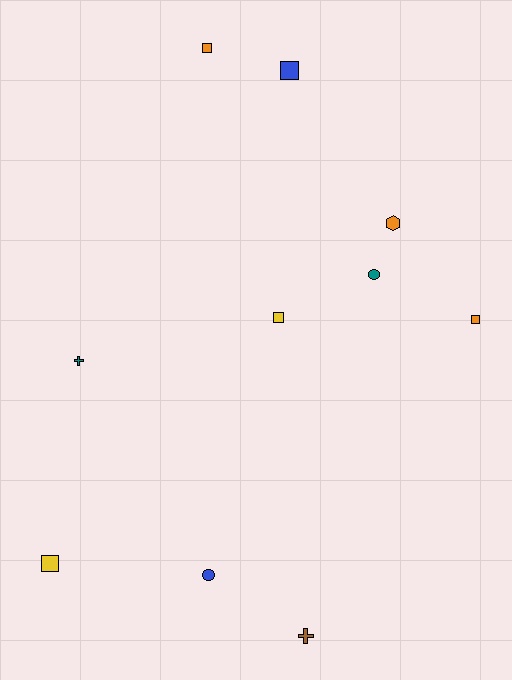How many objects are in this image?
There are 10 objects.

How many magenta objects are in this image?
There are no magenta objects.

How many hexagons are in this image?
There is 1 hexagon.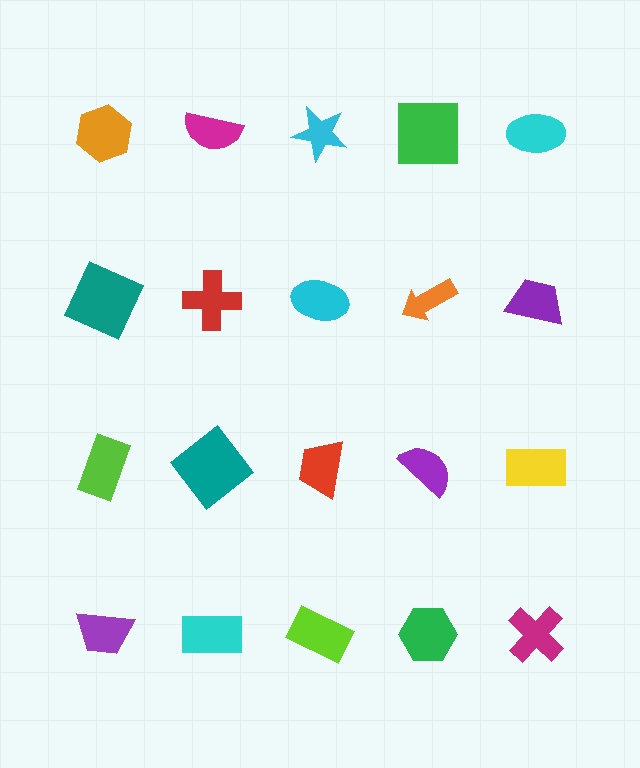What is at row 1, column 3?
A cyan star.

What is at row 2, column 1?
A teal square.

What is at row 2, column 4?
An orange arrow.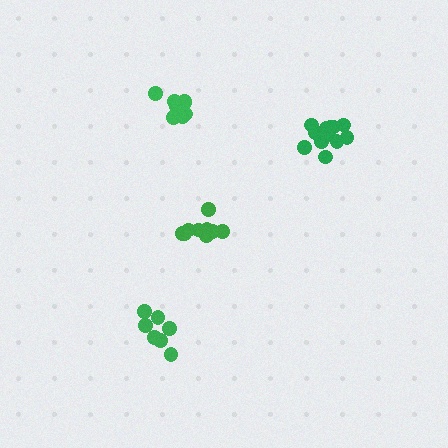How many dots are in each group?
Group 1: 13 dots, Group 2: 8 dots, Group 3: 7 dots, Group 4: 9 dots (37 total).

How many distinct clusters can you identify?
There are 4 distinct clusters.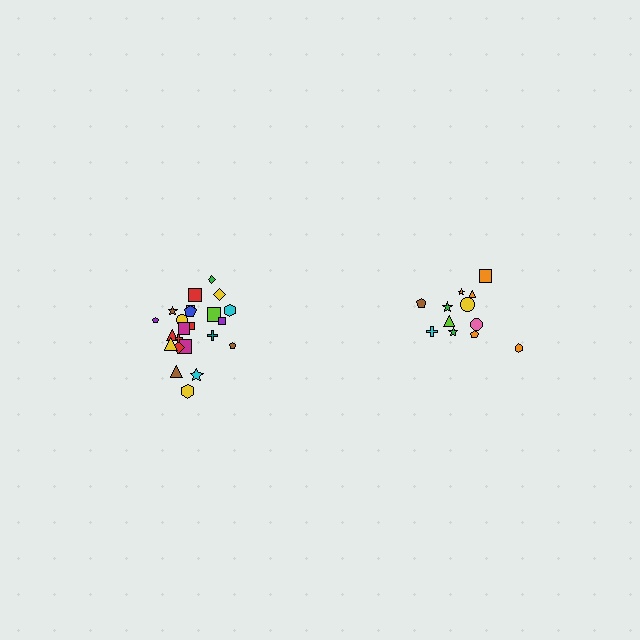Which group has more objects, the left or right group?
The left group.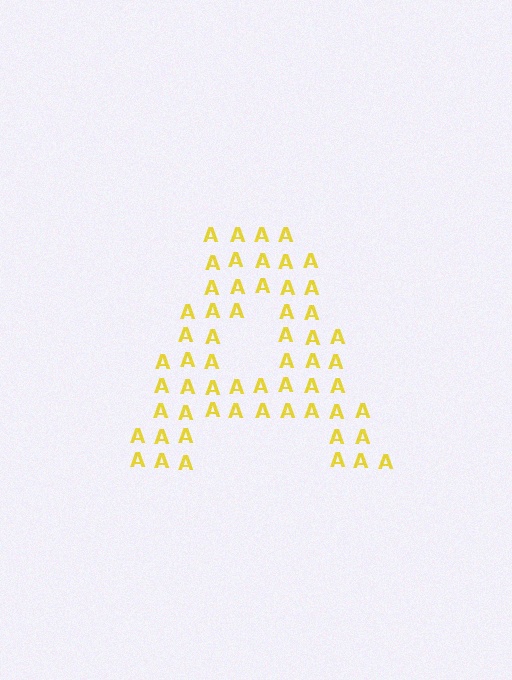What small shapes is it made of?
It is made of small letter A's.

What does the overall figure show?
The overall figure shows the letter A.